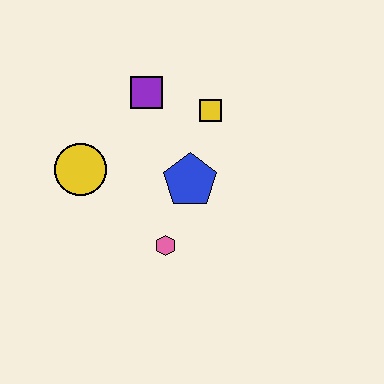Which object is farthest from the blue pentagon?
The yellow circle is farthest from the blue pentagon.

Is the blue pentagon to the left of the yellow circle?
No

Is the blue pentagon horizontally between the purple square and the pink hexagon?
No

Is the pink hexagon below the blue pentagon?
Yes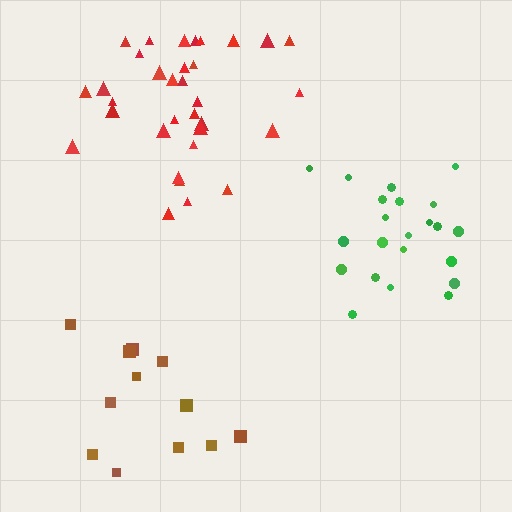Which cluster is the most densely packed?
Red.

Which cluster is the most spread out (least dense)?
Brown.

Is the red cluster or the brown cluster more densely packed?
Red.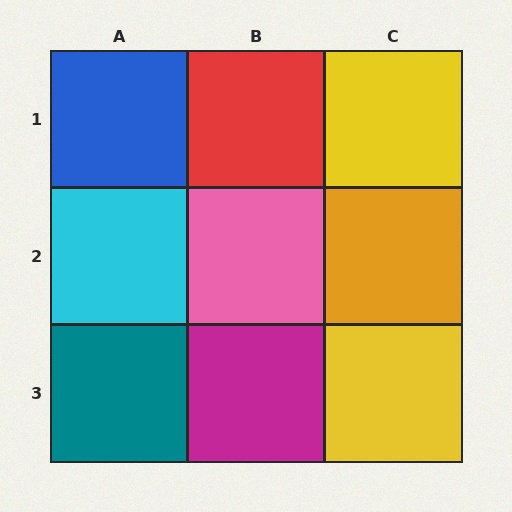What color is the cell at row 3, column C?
Yellow.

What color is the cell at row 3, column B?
Magenta.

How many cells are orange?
1 cell is orange.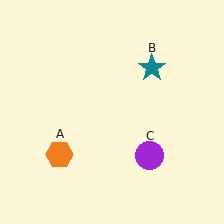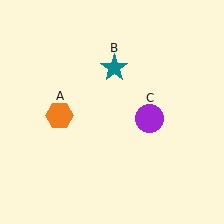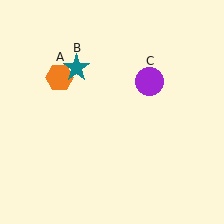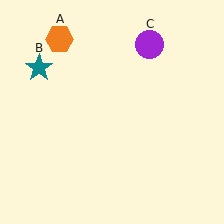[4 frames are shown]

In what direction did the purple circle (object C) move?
The purple circle (object C) moved up.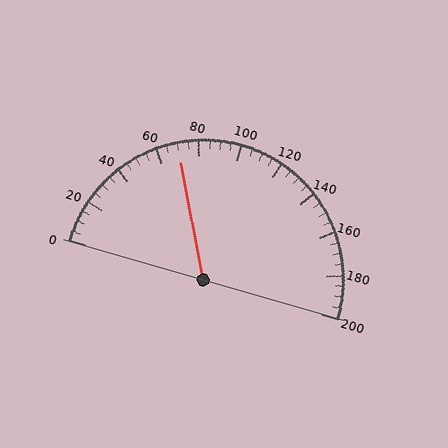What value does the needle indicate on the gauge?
The needle indicates approximately 70.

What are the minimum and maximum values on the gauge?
The gauge ranges from 0 to 200.